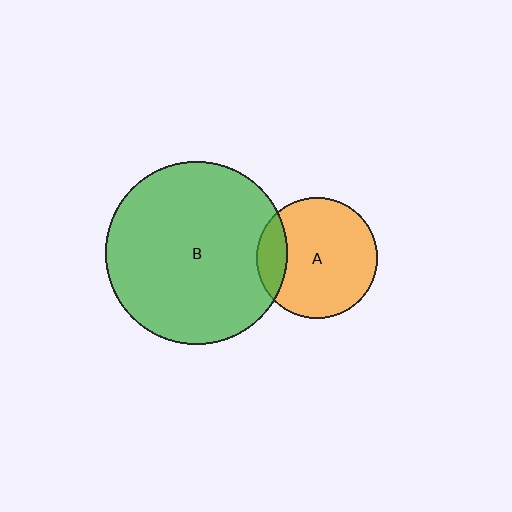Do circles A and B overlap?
Yes.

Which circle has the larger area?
Circle B (green).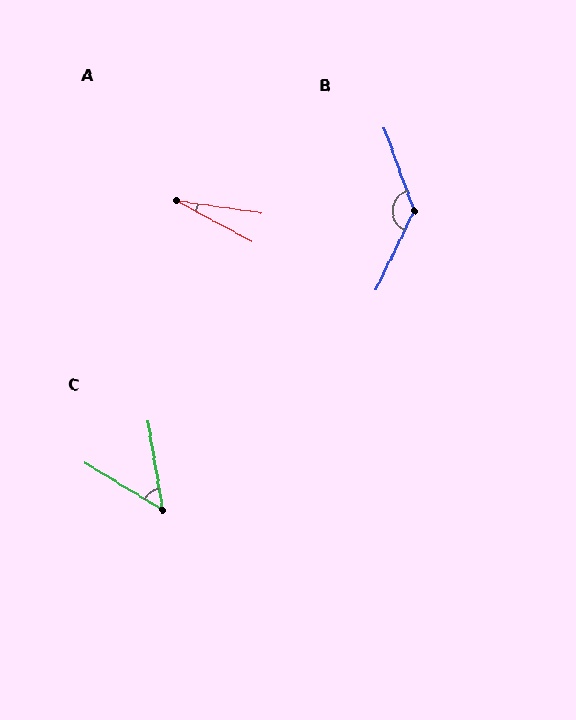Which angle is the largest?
B, at approximately 134 degrees.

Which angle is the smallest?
A, at approximately 20 degrees.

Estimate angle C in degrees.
Approximately 50 degrees.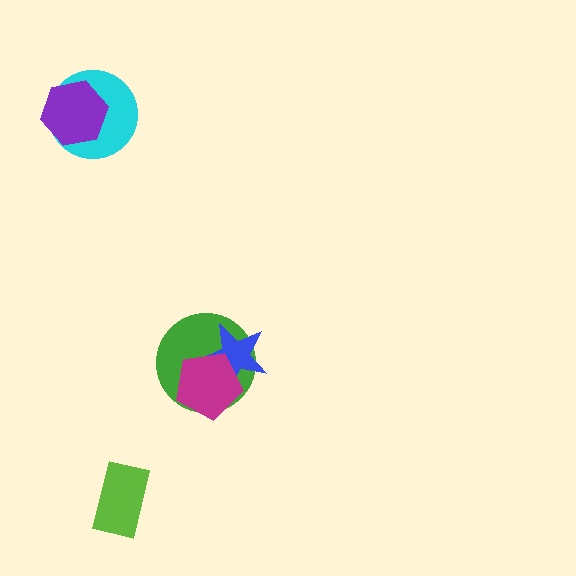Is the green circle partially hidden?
Yes, it is partially covered by another shape.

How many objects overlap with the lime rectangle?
0 objects overlap with the lime rectangle.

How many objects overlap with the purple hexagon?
1 object overlaps with the purple hexagon.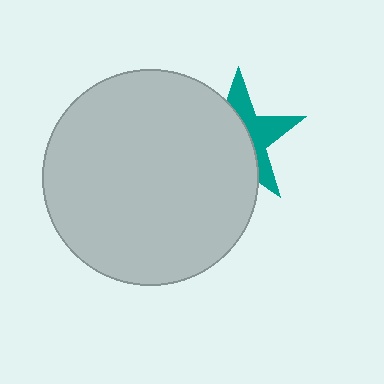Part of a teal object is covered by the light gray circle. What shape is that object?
It is a star.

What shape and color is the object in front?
The object in front is a light gray circle.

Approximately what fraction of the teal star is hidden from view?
Roughly 59% of the teal star is hidden behind the light gray circle.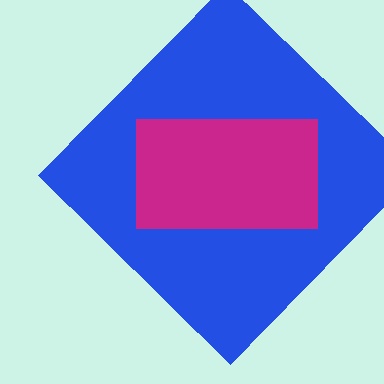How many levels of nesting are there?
2.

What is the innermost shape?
The magenta rectangle.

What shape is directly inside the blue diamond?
The magenta rectangle.